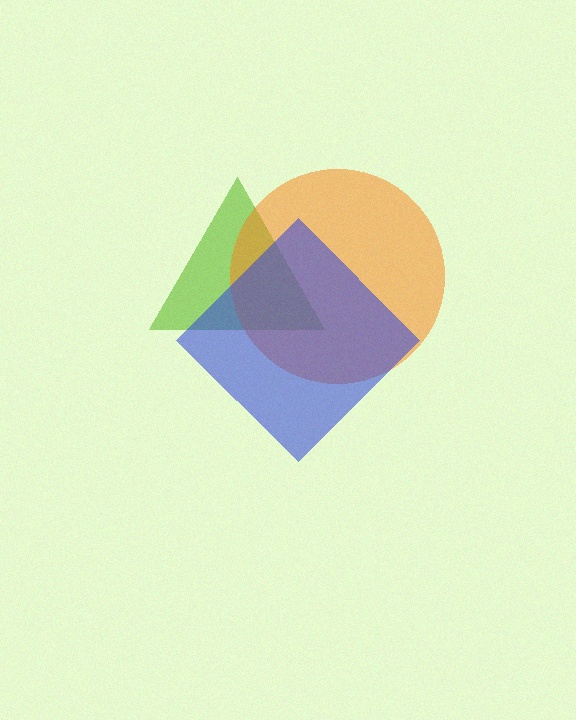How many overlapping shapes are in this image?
There are 3 overlapping shapes in the image.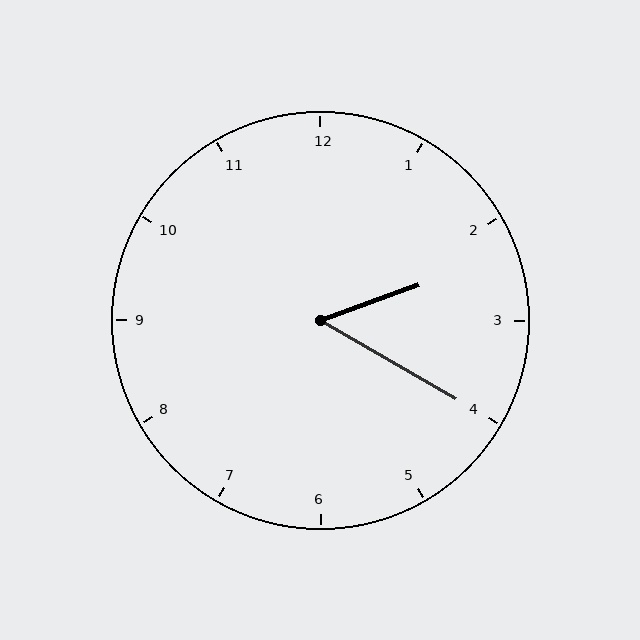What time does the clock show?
2:20.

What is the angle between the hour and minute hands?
Approximately 50 degrees.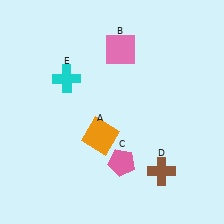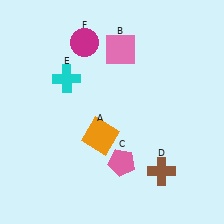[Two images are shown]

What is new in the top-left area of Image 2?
A magenta circle (F) was added in the top-left area of Image 2.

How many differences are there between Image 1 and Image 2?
There is 1 difference between the two images.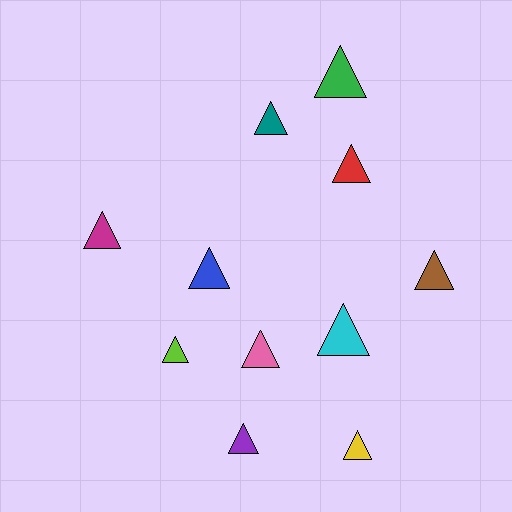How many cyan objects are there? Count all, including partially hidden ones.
There is 1 cyan object.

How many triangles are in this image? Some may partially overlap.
There are 11 triangles.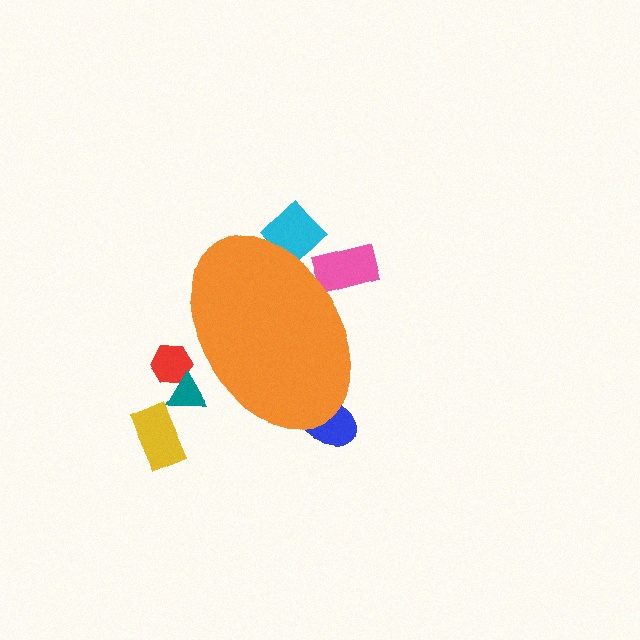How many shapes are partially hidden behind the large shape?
5 shapes are partially hidden.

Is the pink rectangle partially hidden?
Yes, the pink rectangle is partially hidden behind the orange ellipse.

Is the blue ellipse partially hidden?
Yes, the blue ellipse is partially hidden behind the orange ellipse.